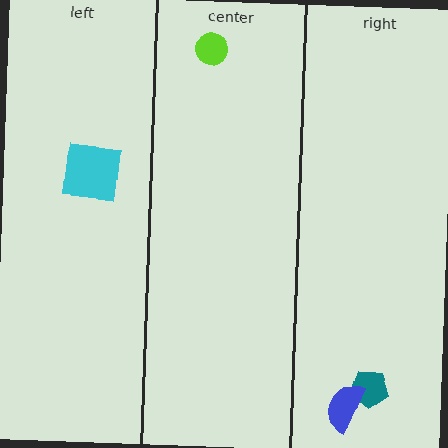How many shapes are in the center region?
1.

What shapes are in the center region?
The lime circle.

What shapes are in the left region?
The cyan square.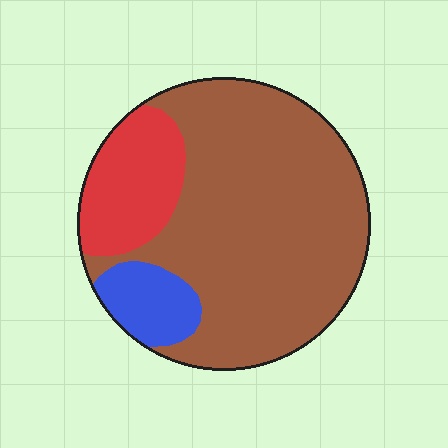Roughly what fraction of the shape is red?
Red covers roughly 20% of the shape.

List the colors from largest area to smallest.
From largest to smallest: brown, red, blue.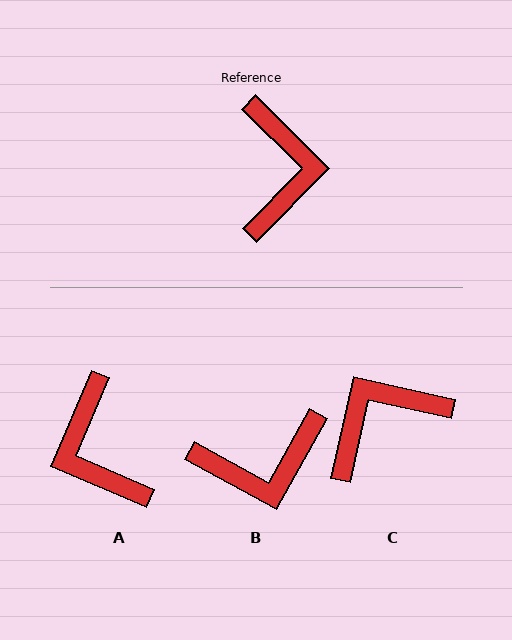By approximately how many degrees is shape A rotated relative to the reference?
Approximately 159 degrees clockwise.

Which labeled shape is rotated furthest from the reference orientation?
A, about 159 degrees away.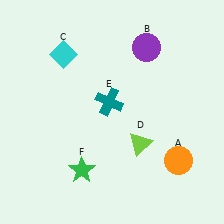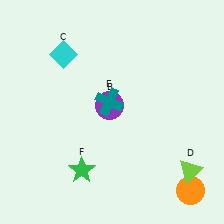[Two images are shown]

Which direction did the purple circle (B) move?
The purple circle (B) moved down.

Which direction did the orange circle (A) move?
The orange circle (A) moved down.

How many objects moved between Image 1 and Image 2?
3 objects moved between the two images.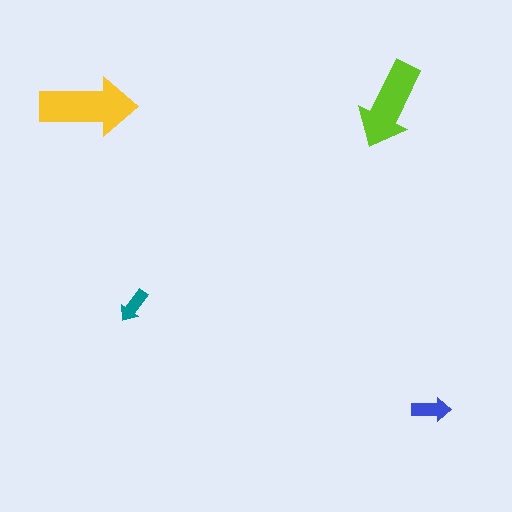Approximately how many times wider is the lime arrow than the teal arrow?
About 2.5 times wider.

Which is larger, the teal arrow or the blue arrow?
The blue one.